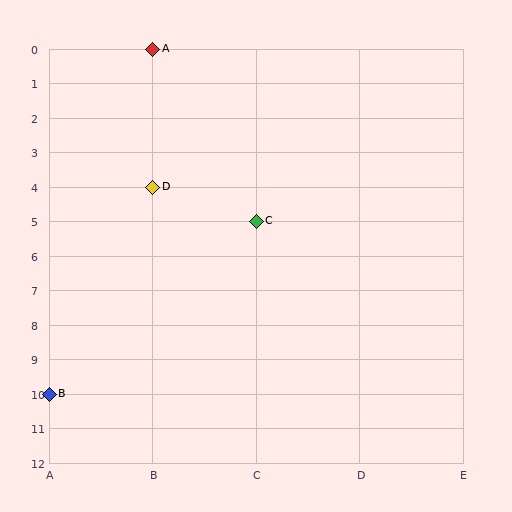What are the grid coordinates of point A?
Point A is at grid coordinates (B, 0).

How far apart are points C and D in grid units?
Points C and D are 1 column and 1 row apart (about 1.4 grid units diagonally).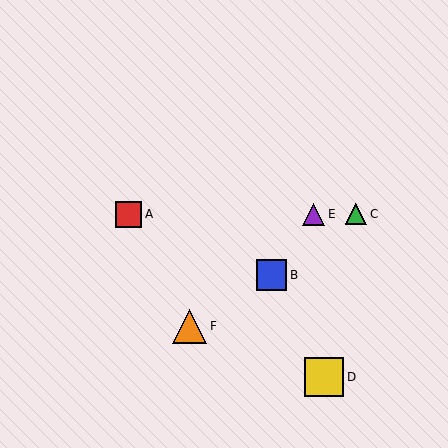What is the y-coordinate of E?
Object E is at y≈214.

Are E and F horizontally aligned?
No, E is at y≈214 and F is at y≈326.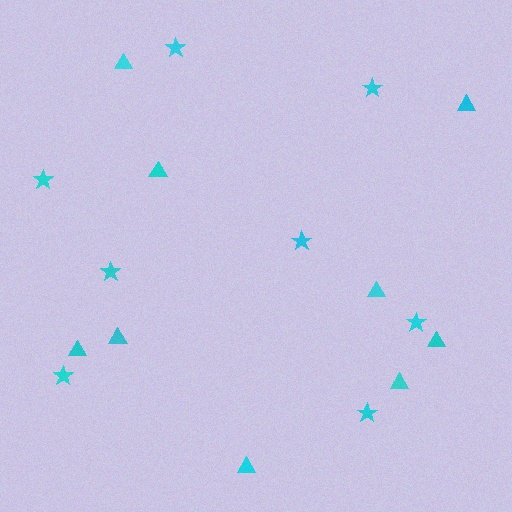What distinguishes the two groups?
There are 2 groups: one group of triangles (9) and one group of stars (8).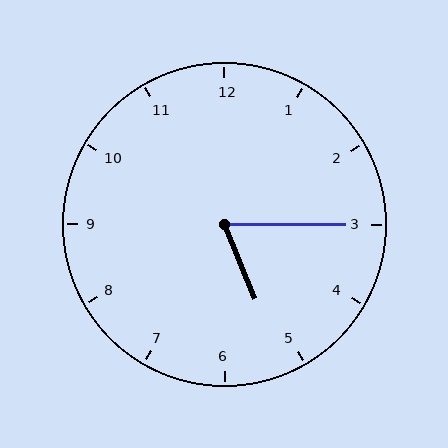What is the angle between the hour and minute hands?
Approximately 68 degrees.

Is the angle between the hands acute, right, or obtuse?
It is acute.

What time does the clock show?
5:15.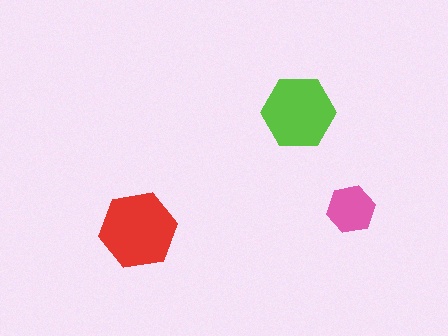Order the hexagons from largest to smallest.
the red one, the lime one, the pink one.